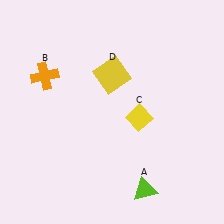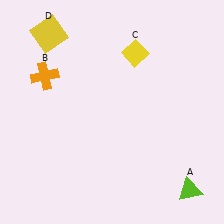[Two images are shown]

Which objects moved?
The objects that moved are: the lime triangle (A), the yellow diamond (C), the yellow square (D).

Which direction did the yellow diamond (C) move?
The yellow diamond (C) moved up.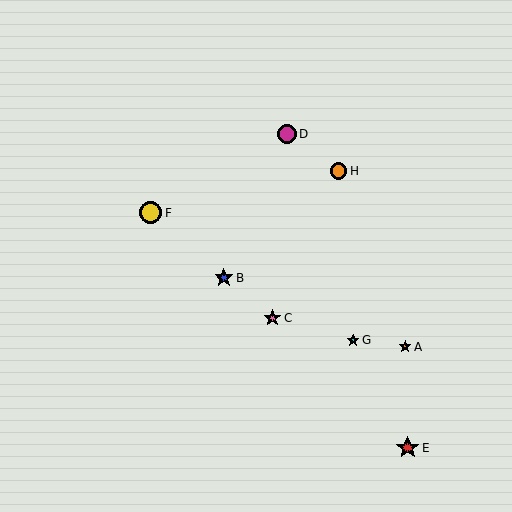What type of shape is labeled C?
Shape C is a pink star.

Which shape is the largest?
The red star (labeled E) is the largest.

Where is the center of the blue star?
The center of the blue star is at (224, 278).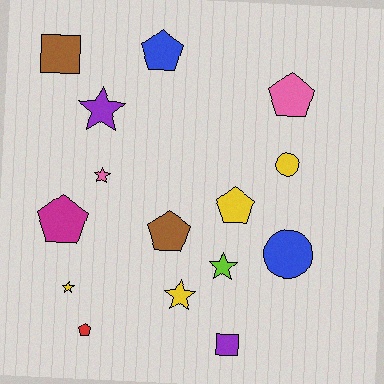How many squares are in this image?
There are 2 squares.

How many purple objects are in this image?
There are 2 purple objects.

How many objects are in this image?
There are 15 objects.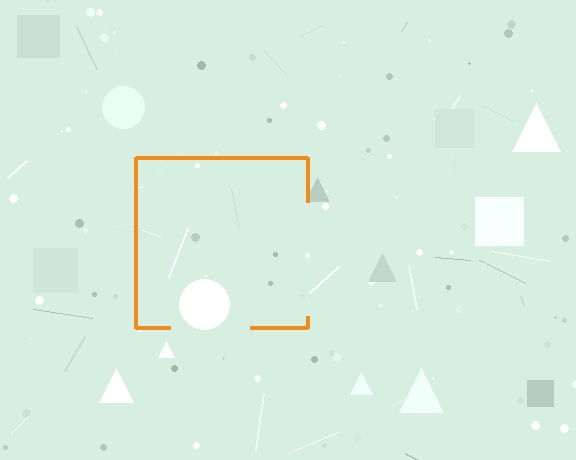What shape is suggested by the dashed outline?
The dashed outline suggests a square.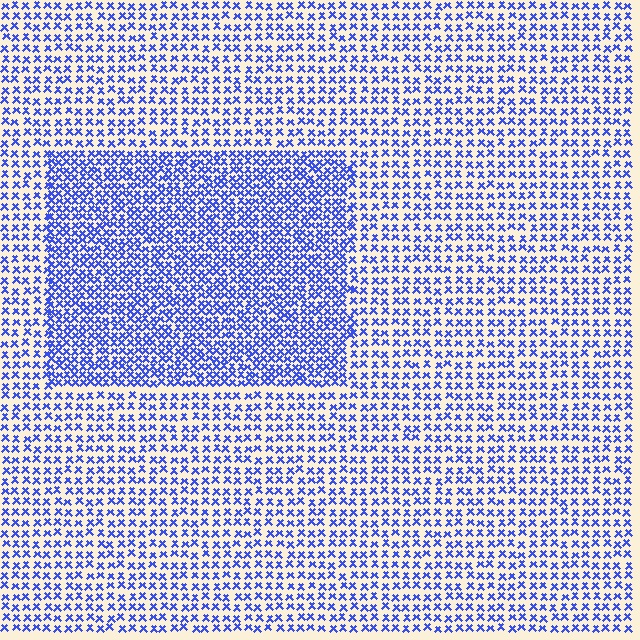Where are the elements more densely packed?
The elements are more densely packed inside the rectangle boundary.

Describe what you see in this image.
The image contains small blue elements arranged at two different densities. A rectangle-shaped region is visible where the elements are more densely packed than the surrounding area.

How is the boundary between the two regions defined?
The boundary is defined by a change in element density (approximately 1.8x ratio). All elements are the same color, size, and shape.